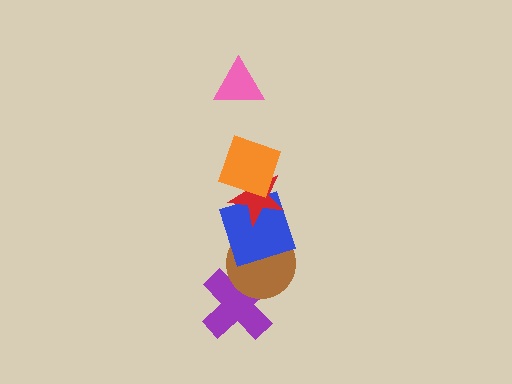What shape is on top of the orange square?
The pink triangle is on top of the orange square.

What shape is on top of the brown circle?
The blue square is on top of the brown circle.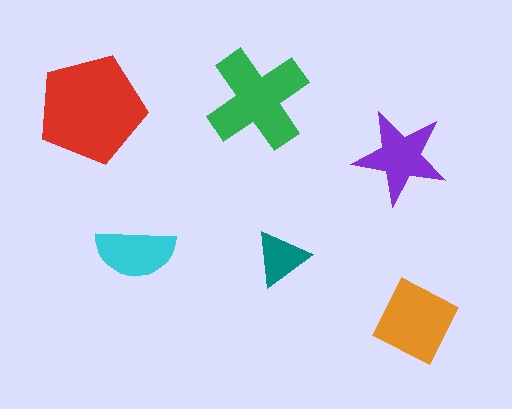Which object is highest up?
The green cross is topmost.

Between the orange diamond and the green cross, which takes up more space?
The green cross.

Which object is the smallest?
The teal triangle.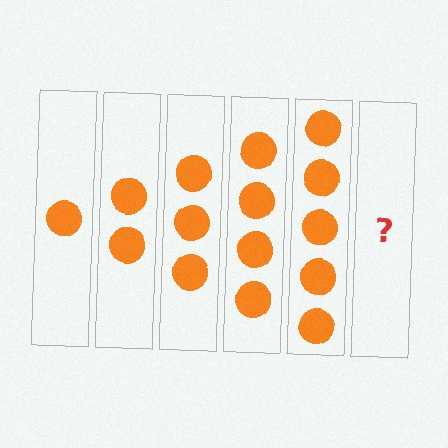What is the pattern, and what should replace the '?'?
The pattern is that each step adds one more circle. The '?' should be 6 circles.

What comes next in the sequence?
The next element should be 6 circles.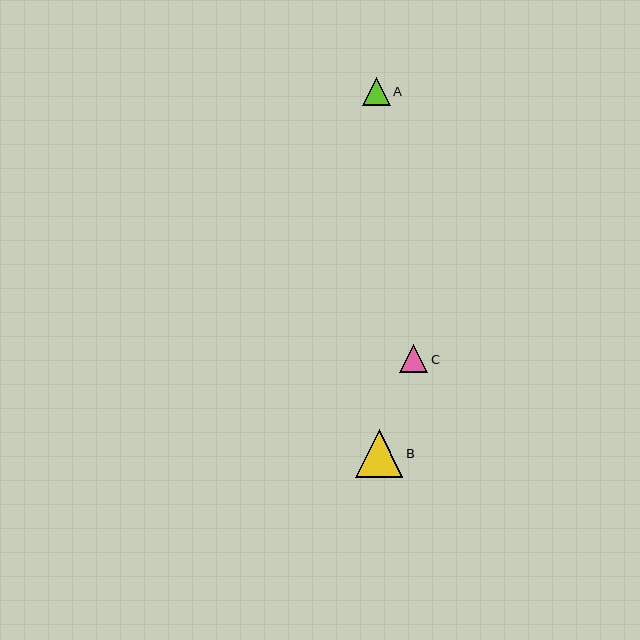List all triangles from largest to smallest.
From largest to smallest: B, C, A.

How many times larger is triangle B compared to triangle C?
Triangle B is approximately 1.7 times the size of triangle C.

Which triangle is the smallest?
Triangle A is the smallest with a size of approximately 28 pixels.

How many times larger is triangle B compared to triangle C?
Triangle B is approximately 1.7 times the size of triangle C.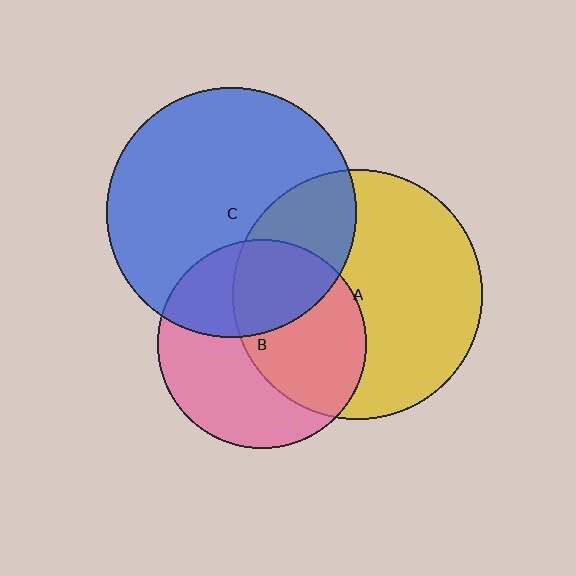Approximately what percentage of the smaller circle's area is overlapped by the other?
Approximately 30%.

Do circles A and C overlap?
Yes.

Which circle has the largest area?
Circle C (blue).